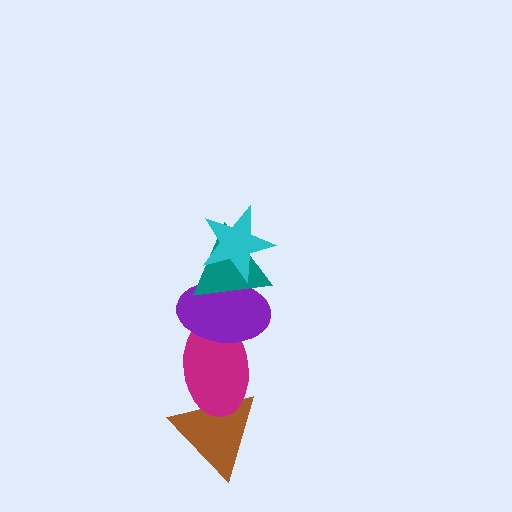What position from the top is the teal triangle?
The teal triangle is 2nd from the top.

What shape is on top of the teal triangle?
The cyan star is on top of the teal triangle.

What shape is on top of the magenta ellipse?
The purple ellipse is on top of the magenta ellipse.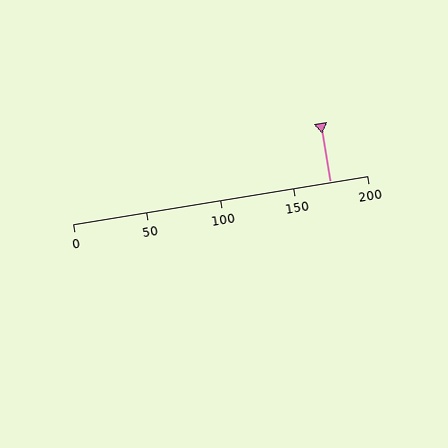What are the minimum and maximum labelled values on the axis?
The axis runs from 0 to 200.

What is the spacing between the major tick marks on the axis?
The major ticks are spaced 50 apart.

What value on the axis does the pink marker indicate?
The marker indicates approximately 175.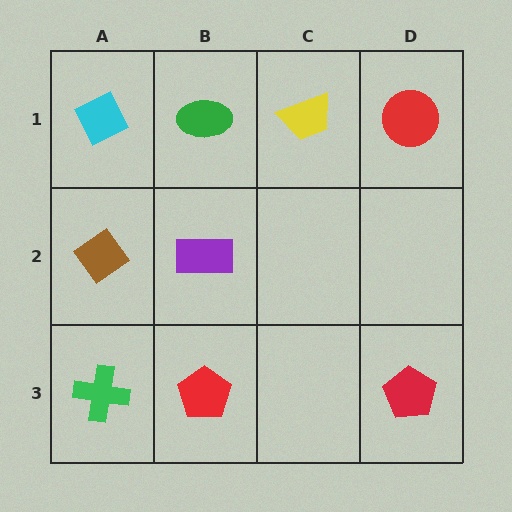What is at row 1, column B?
A green ellipse.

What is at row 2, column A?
A brown diamond.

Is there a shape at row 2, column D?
No, that cell is empty.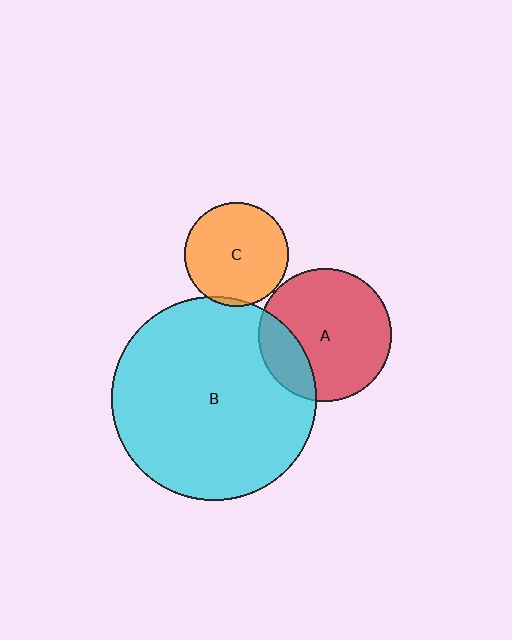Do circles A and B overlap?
Yes.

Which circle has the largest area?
Circle B (cyan).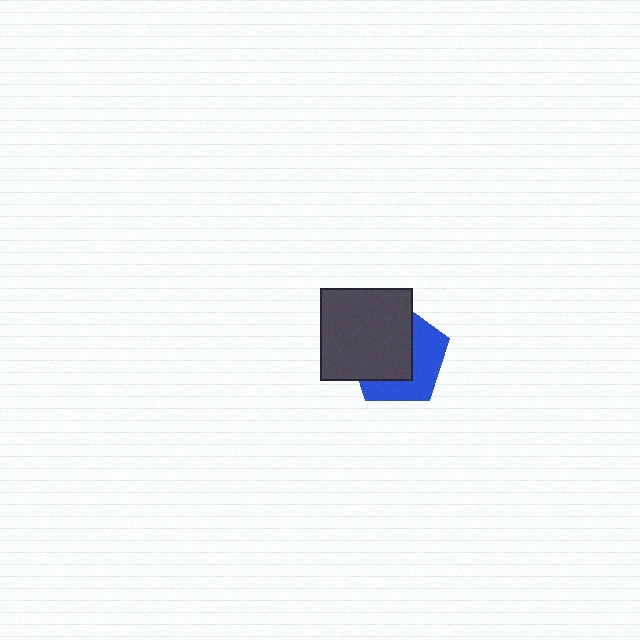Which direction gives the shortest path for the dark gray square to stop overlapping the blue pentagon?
Moving toward the upper-left gives the shortest separation.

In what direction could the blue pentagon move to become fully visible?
The blue pentagon could move toward the lower-right. That would shift it out from behind the dark gray square entirely.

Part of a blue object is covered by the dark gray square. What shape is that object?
It is a pentagon.